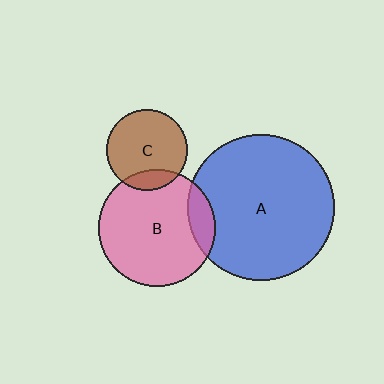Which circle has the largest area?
Circle A (blue).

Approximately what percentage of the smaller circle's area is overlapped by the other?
Approximately 15%.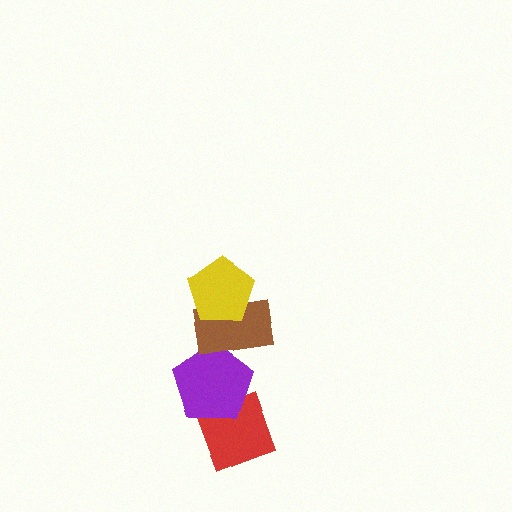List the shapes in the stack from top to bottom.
From top to bottom: the yellow pentagon, the brown rectangle, the purple pentagon, the red diamond.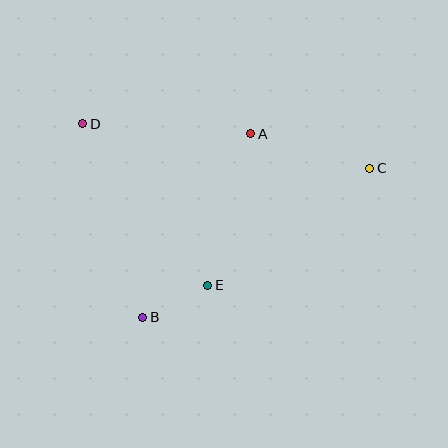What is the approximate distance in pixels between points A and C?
The distance between A and C is approximately 124 pixels.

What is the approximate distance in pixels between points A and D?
The distance between A and D is approximately 168 pixels.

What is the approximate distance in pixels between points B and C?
The distance between B and C is approximately 271 pixels.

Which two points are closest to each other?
Points B and E are closest to each other.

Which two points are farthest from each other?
Points C and D are farthest from each other.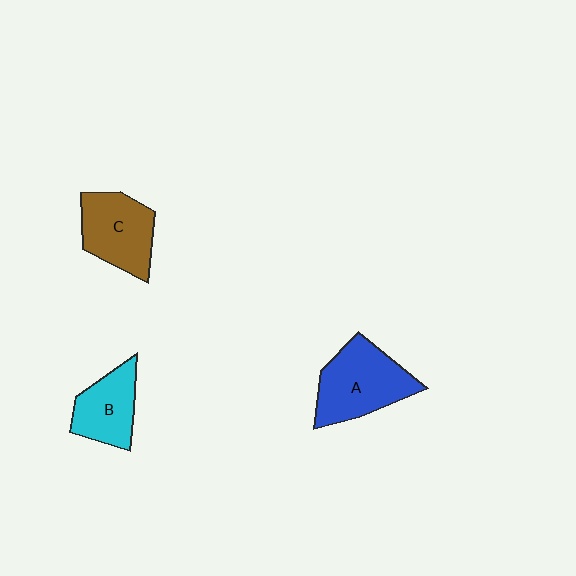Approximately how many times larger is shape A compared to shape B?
Approximately 1.4 times.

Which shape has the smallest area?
Shape B (cyan).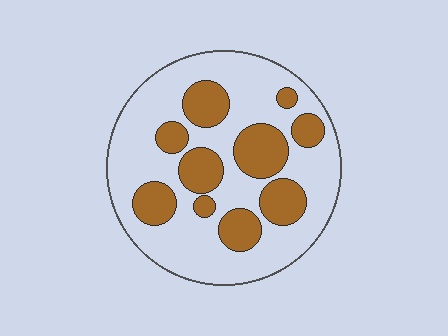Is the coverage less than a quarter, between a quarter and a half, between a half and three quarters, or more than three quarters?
Between a quarter and a half.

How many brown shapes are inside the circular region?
10.